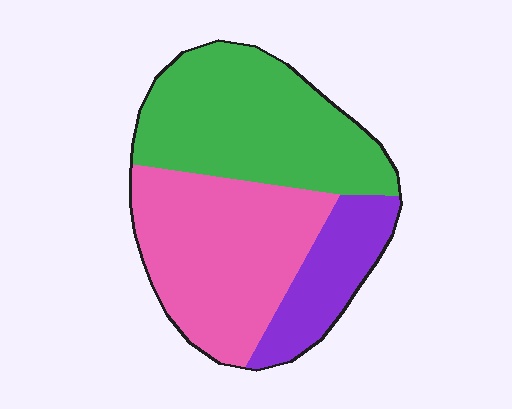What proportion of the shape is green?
Green covers 42% of the shape.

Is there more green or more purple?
Green.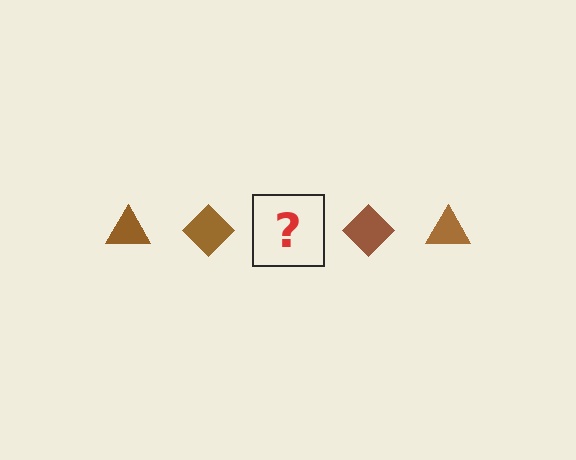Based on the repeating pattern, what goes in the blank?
The blank should be a brown triangle.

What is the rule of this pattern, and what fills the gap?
The rule is that the pattern cycles through triangle, diamond shapes in brown. The gap should be filled with a brown triangle.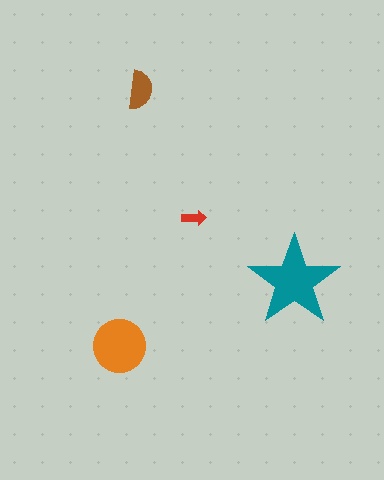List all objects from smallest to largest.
The red arrow, the brown semicircle, the orange circle, the teal star.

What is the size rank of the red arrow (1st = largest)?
4th.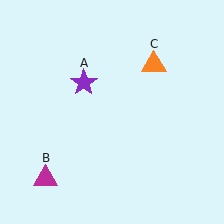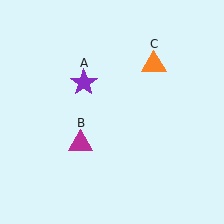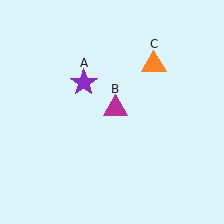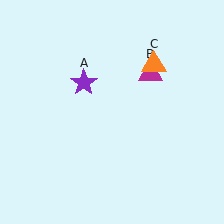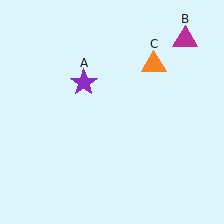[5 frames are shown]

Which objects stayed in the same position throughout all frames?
Purple star (object A) and orange triangle (object C) remained stationary.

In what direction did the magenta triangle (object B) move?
The magenta triangle (object B) moved up and to the right.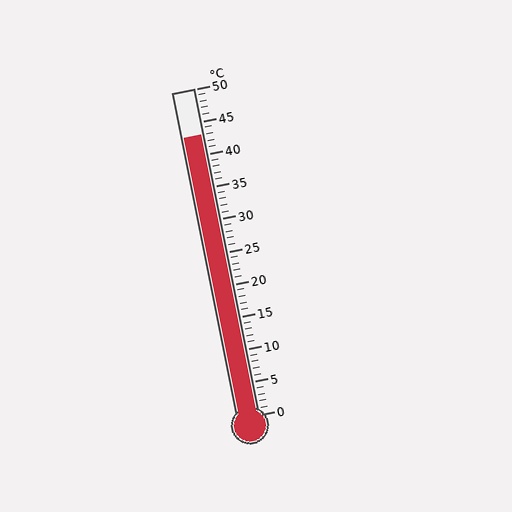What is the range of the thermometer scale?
The thermometer scale ranges from 0°C to 50°C.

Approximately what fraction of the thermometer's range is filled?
The thermometer is filled to approximately 85% of its range.